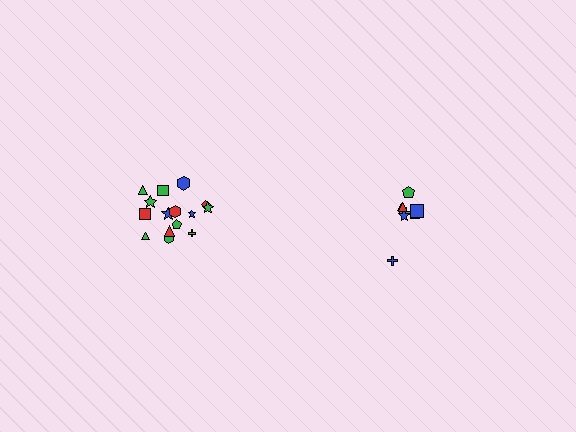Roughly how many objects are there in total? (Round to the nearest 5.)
Roughly 25 objects in total.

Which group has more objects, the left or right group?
The left group.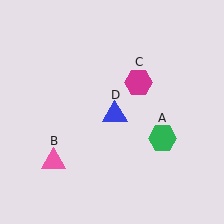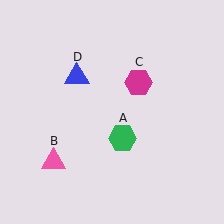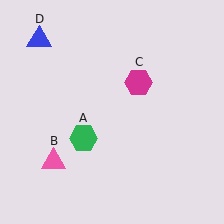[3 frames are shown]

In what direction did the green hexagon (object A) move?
The green hexagon (object A) moved left.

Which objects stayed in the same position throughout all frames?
Pink triangle (object B) and magenta hexagon (object C) remained stationary.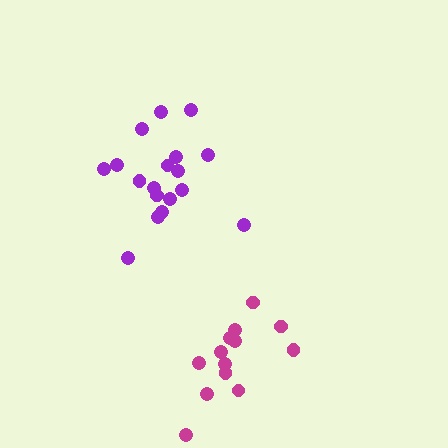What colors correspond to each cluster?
The clusters are colored: purple, magenta.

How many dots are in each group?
Group 1: 18 dots, Group 2: 14 dots (32 total).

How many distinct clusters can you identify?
There are 2 distinct clusters.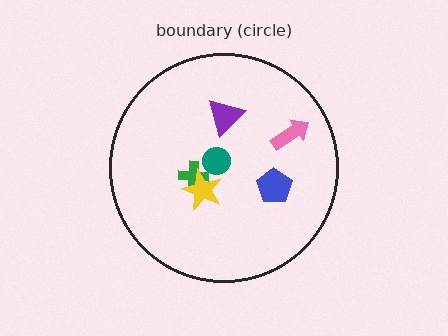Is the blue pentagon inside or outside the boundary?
Inside.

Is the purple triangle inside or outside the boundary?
Inside.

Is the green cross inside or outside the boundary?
Inside.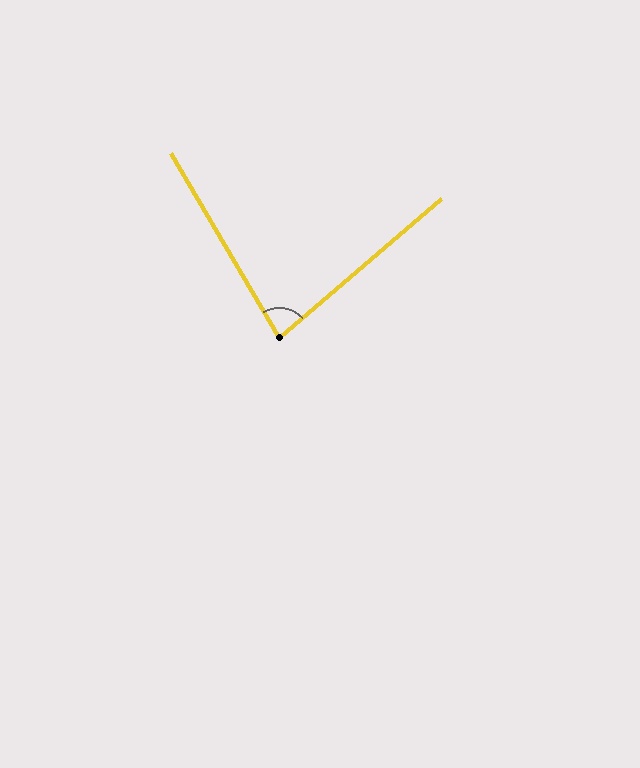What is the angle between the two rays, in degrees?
Approximately 80 degrees.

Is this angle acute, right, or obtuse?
It is acute.